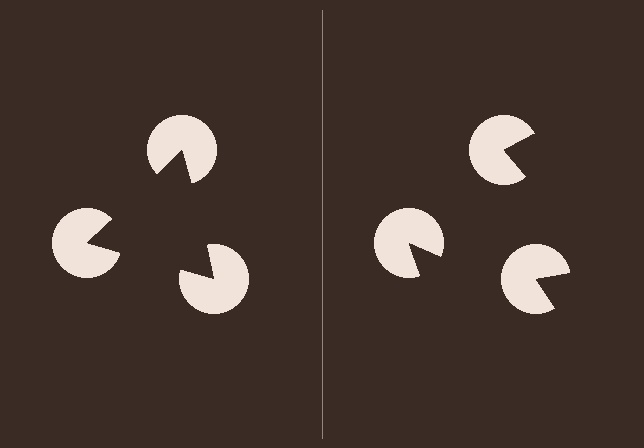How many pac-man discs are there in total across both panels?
6 — 3 on each side.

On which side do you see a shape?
An illusory triangle appears on the left side. On the right side the wedge cuts are rotated, so no coherent shape forms.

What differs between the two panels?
The pac-man discs are positioned identically on both sides; only the wedge orientations differ. On the left they align to a triangle; on the right they are misaligned.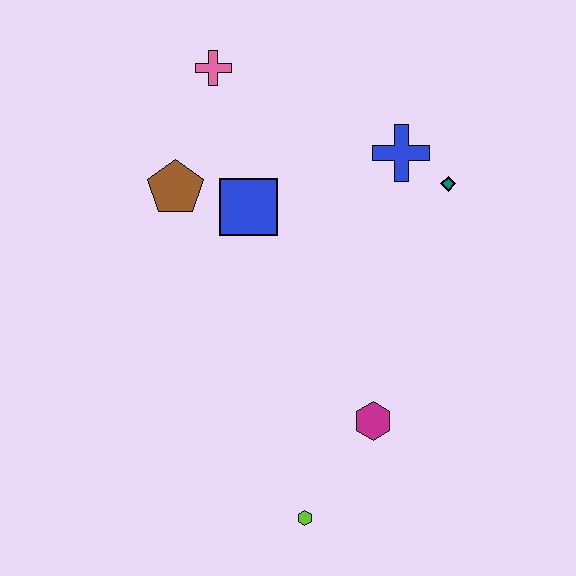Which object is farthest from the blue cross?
The lime hexagon is farthest from the blue cross.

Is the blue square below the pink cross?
Yes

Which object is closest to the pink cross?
The brown pentagon is closest to the pink cross.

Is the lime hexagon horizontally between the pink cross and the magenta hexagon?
Yes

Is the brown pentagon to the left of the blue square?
Yes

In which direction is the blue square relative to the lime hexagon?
The blue square is above the lime hexagon.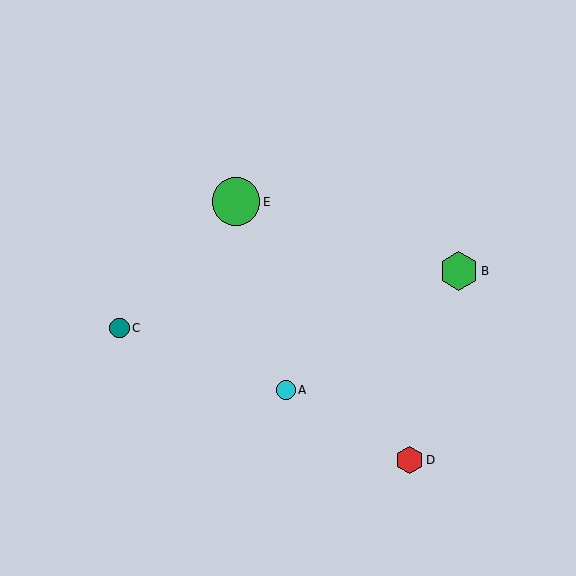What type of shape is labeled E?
Shape E is a green circle.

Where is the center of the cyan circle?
The center of the cyan circle is at (286, 390).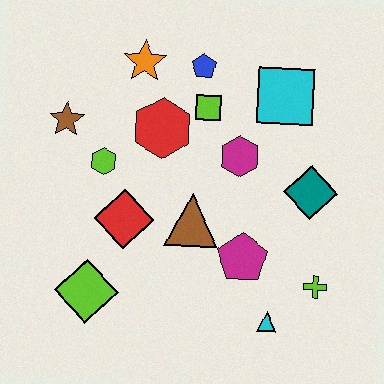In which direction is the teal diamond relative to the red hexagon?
The teal diamond is to the right of the red hexagon.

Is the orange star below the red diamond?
No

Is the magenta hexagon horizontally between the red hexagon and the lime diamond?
No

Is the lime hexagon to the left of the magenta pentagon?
Yes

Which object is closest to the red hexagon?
The lime square is closest to the red hexagon.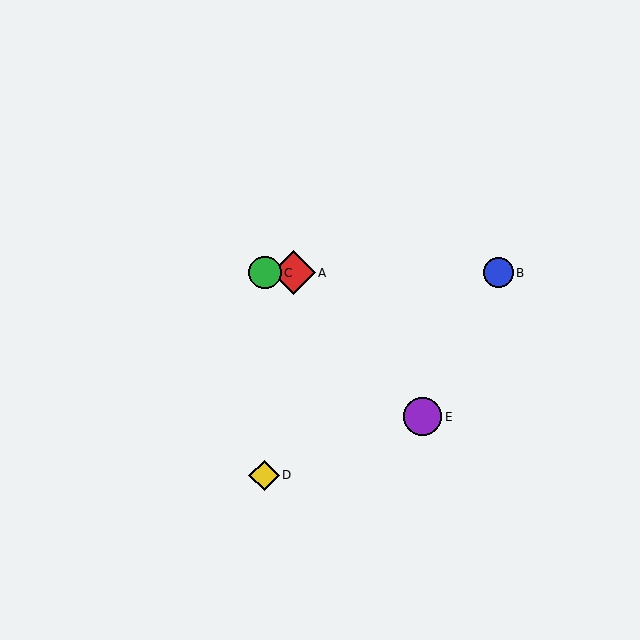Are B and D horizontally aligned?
No, B is at y≈273 and D is at y≈475.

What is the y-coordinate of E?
Object E is at y≈417.